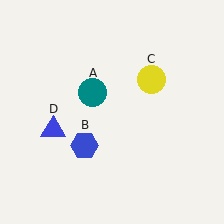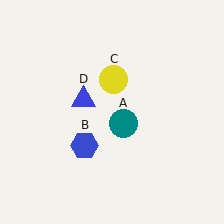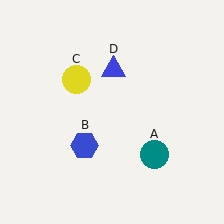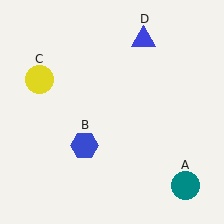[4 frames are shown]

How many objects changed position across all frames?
3 objects changed position: teal circle (object A), yellow circle (object C), blue triangle (object D).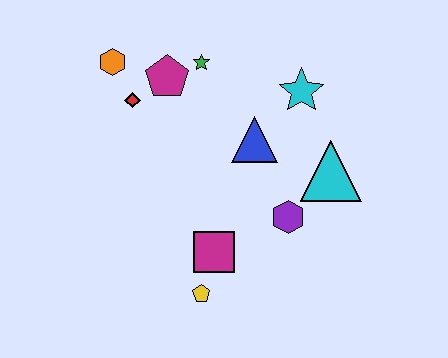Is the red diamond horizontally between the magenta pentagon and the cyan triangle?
No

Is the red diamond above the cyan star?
No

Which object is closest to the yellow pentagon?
The magenta square is closest to the yellow pentagon.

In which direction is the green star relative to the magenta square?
The green star is above the magenta square.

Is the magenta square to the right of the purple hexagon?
No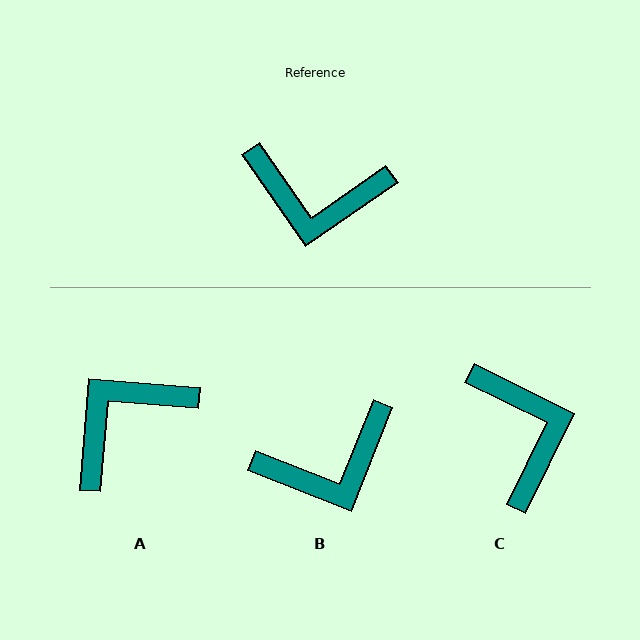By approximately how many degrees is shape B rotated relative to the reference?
Approximately 33 degrees counter-clockwise.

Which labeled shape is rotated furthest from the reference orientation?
A, about 130 degrees away.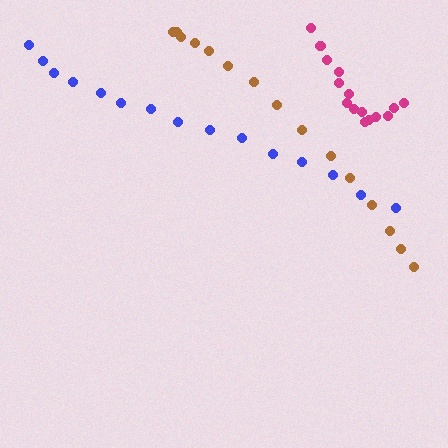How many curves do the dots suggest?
There are 3 distinct paths.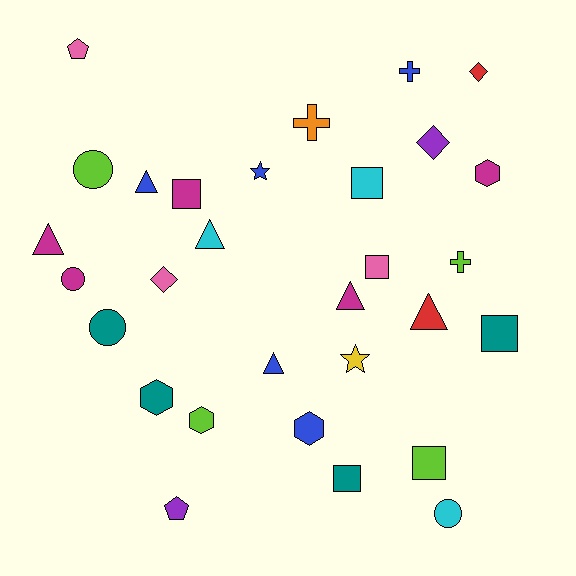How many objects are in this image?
There are 30 objects.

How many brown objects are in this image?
There are no brown objects.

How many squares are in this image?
There are 6 squares.